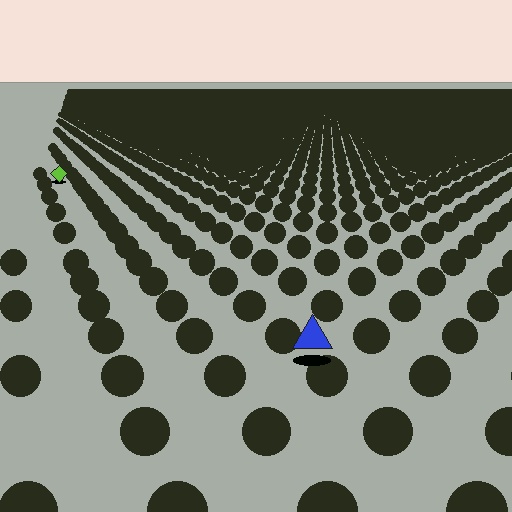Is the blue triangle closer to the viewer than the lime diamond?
Yes. The blue triangle is closer — you can tell from the texture gradient: the ground texture is coarser near it.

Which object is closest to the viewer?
The blue triangle is closest. The texture marks near it are larger and more spread out.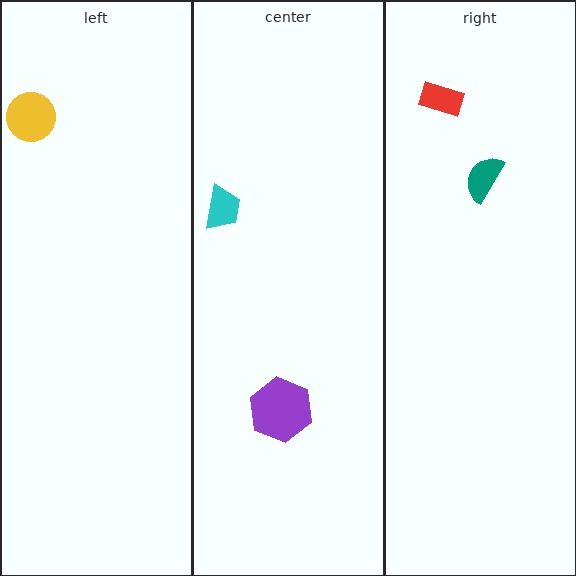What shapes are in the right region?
The red rectangle, the teal semicircle.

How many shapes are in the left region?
1.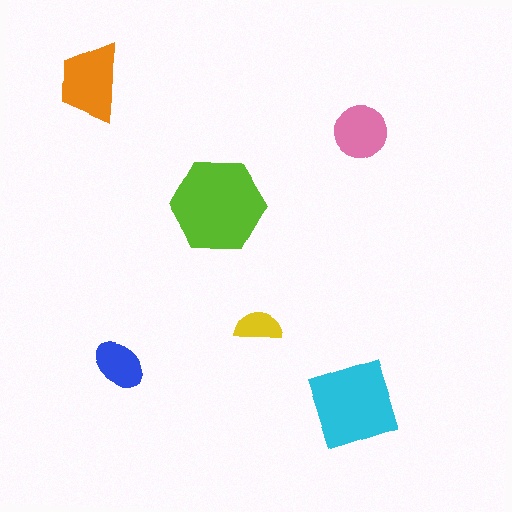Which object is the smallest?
The yellow semicircle.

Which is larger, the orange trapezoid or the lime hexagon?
The lime hexagon.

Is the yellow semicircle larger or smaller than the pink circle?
Smaller.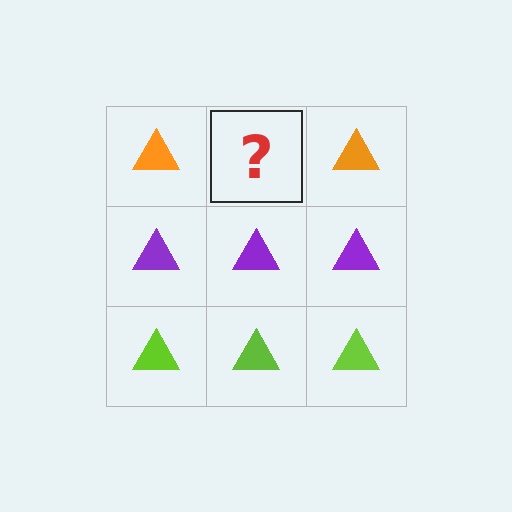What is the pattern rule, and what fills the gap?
The rule is that each row has a consistent color. The gap should be filled with an orange triangle.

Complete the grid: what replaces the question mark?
The question mark should be replaced with an orange triangle.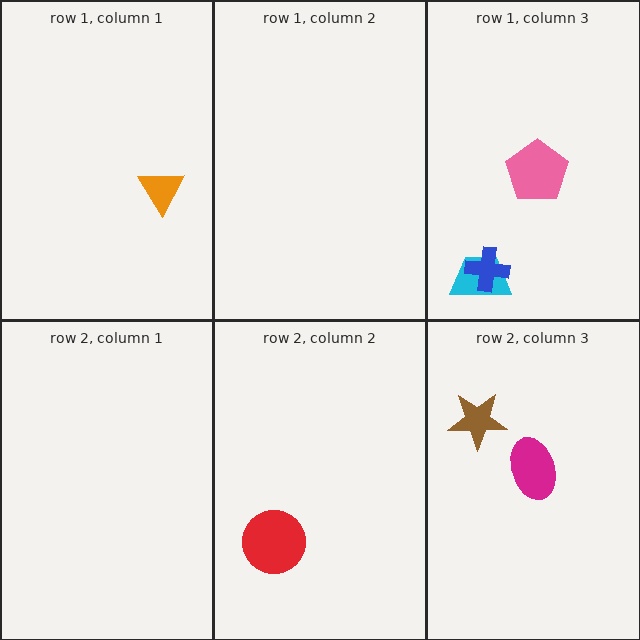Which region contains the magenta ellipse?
The row 2, column 3 region.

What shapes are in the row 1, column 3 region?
The cyan trapezoid, the pink pentagon, the blue cross.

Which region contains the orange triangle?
The row 1, column 1 region.